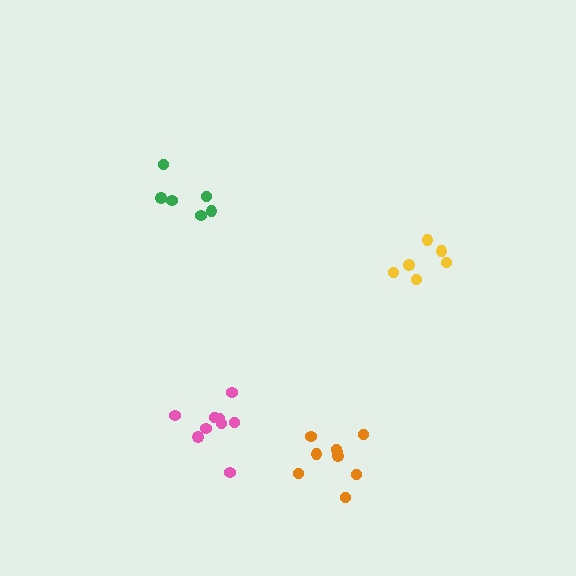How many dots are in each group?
Group 1: 6 dots, Group 2: 6 dots, Group 3: 9 dots, Group 4: 9 dots (30 total).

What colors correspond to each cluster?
The clusters are colored: green, yellow, orange, pink.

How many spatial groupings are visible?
There are 4 spatial groupings.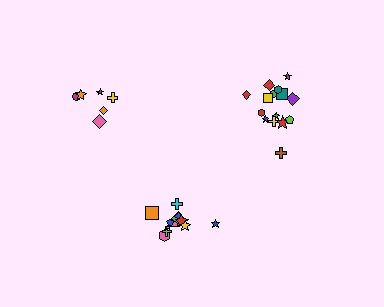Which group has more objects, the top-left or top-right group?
The top-right group.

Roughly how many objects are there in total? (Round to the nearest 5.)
Roughly 35 objects in total.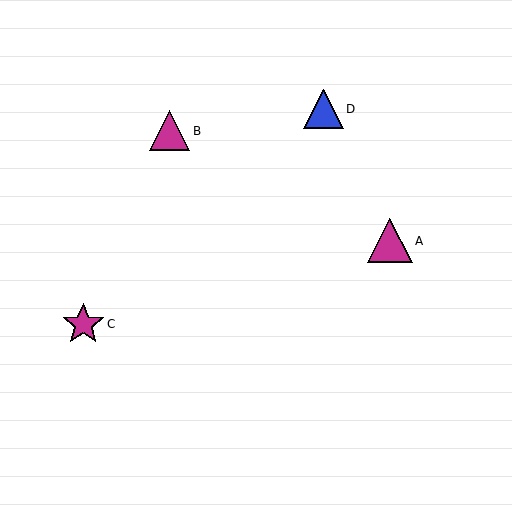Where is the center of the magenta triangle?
The center of the magenta triangle is at (390, 241).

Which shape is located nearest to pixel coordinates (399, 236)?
The magenta triangle (labeled A) at (390, 241) is nearest to that location.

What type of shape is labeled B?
Shape B is a magenta triangle.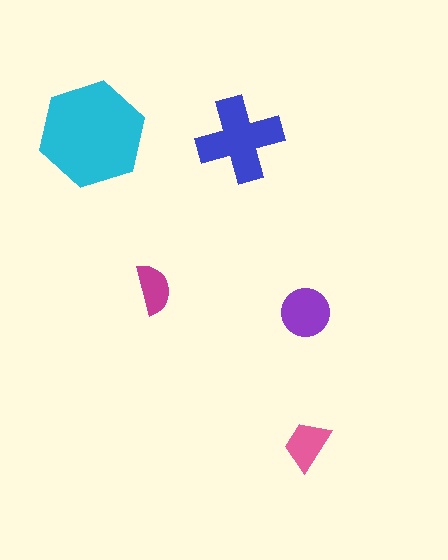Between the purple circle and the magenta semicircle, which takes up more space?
The purple circle.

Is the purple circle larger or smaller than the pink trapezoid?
Larger.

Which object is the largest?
The cyan hexagon.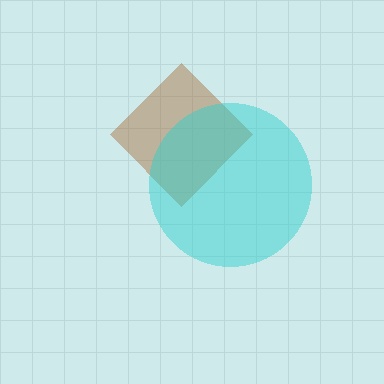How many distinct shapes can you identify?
There are 2 distinct shapes: a brown diamond, a cyan circle.